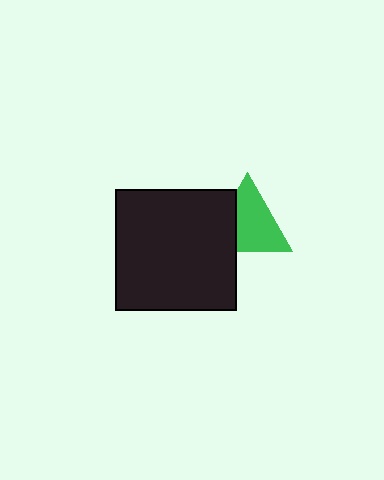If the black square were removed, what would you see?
You would see the complete green triangle.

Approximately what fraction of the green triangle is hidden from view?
Roughly 30% of the green triangle is hidden behind the black square.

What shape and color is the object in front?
The object in front is a black square.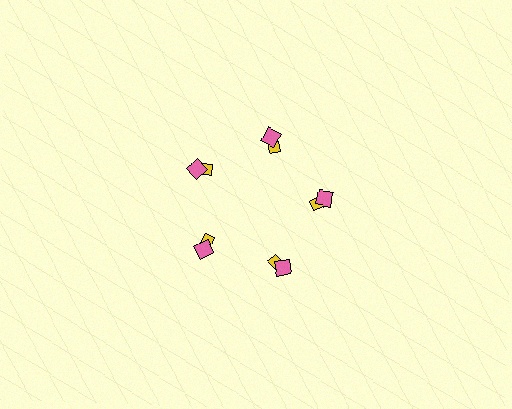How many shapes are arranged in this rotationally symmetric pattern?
There are 10 shapes, arranged in 5 groups of 2.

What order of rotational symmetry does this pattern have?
This pattern has 5-fold rotational symmetry.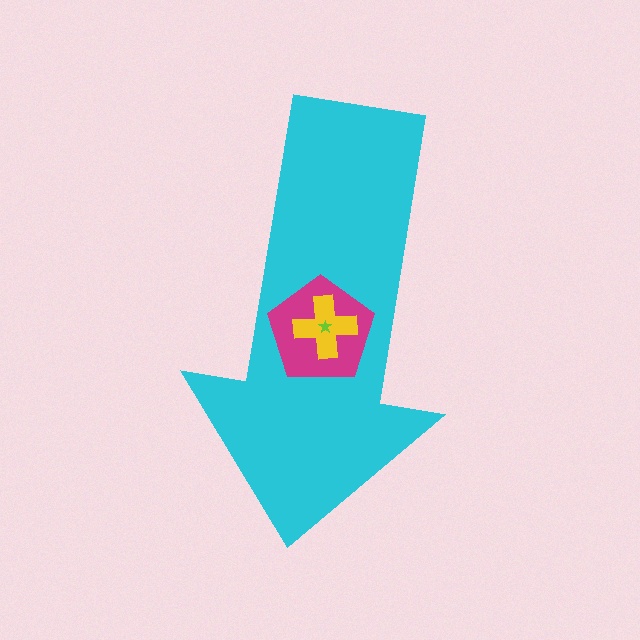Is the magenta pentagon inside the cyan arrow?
Yes.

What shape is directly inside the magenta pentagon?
The yellow cross.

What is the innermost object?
The lime star.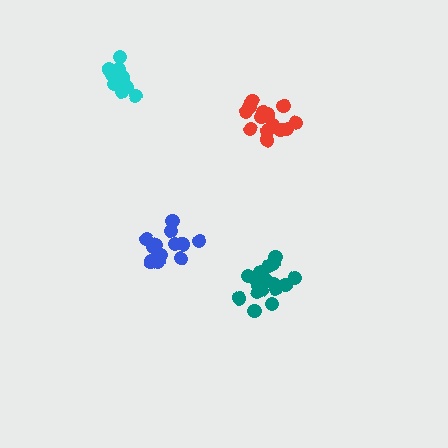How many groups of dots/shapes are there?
There are 4 groups.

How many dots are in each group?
Group 1: 18 dots, Group 2: 12 dots, Group 3: 12 dots, Group 4: 15 dots (57 total).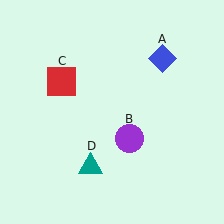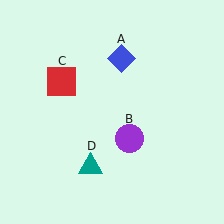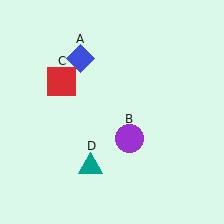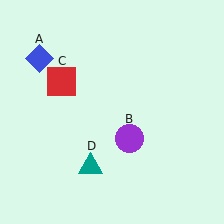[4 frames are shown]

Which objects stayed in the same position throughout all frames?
Purple circle (object B) and red square (object C) and teal triangle (object D) remained stationary.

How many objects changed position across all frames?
1 object changed position: blue diamond (object A).